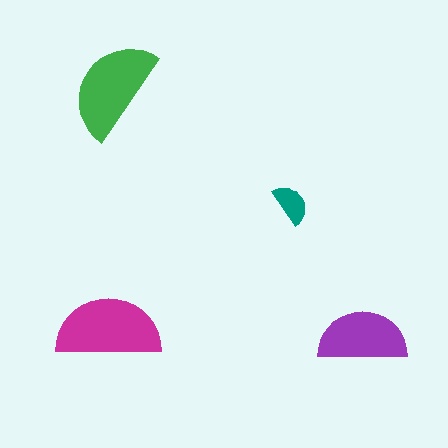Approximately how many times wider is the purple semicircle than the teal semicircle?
About 2 times wider.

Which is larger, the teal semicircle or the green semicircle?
The green one.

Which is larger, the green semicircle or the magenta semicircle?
The magenta one.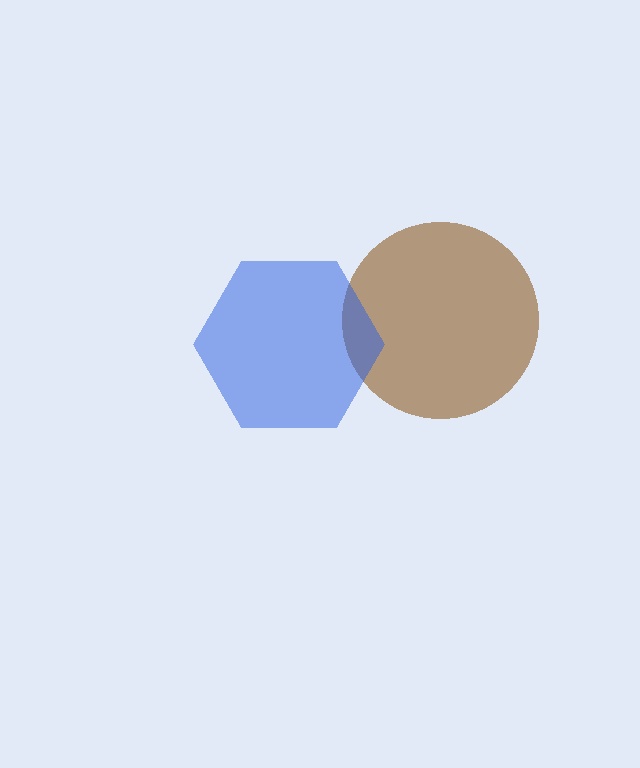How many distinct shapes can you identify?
There are 2 distinct shapes: a brown circle, a blue hexagon.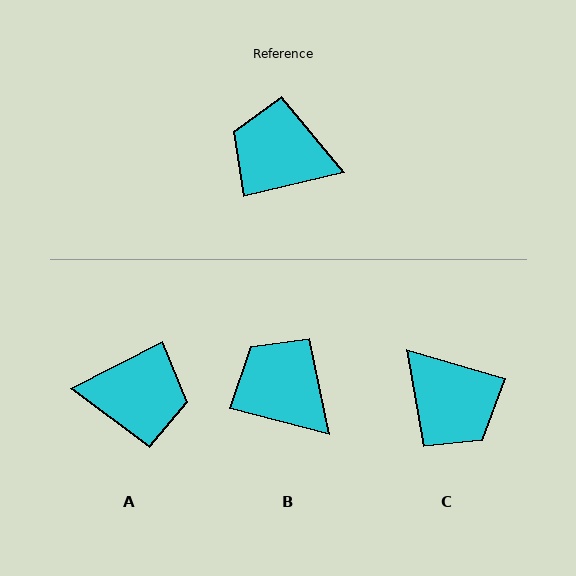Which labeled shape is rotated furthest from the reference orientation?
A, about 166 degrees away.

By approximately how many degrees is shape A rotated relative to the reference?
Approximately 166 degrees clockwise.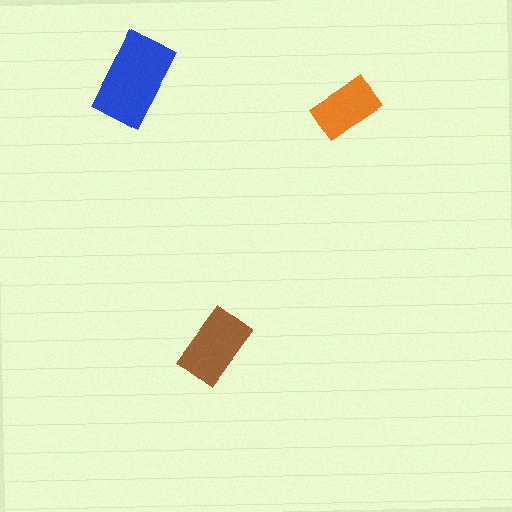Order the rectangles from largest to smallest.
the blue one, the brown one, the orange one.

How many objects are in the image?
There are 3 objects in the image.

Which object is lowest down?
The brown rectangle is bottommost.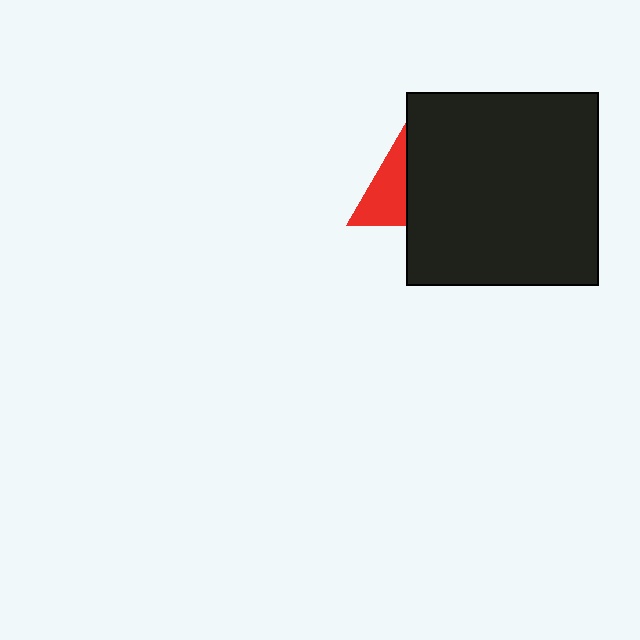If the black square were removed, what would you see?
You would see the complete red triangle.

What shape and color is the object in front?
The object in front is a black square.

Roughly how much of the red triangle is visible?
A small part of it is visible (roughly 42%).